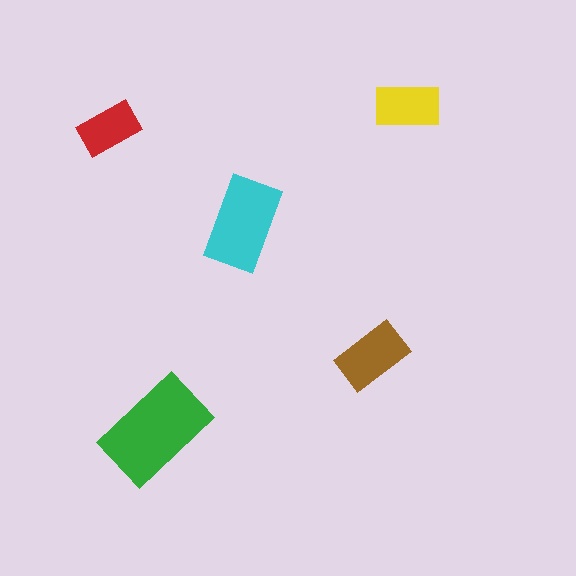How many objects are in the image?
There are 5 objects in the image.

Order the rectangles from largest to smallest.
the green one, the cyan one, the brown one, the yellow one, the red one.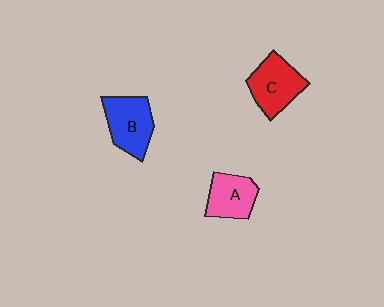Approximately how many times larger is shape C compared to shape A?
Approximately 1.2 times.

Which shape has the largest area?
Shape B (blue).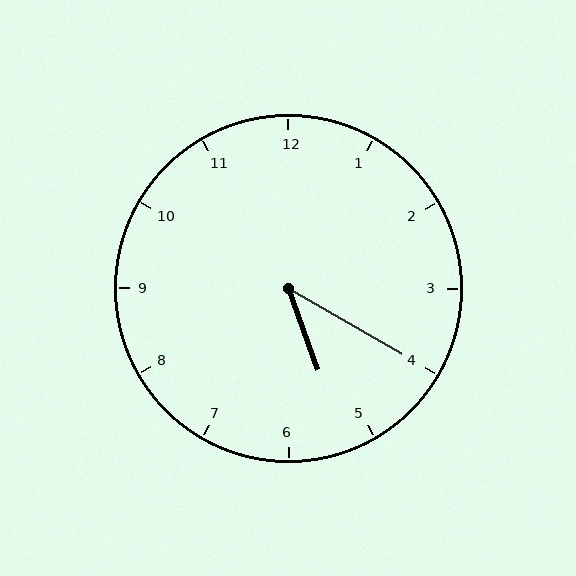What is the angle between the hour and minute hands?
Approximately 40 degrees.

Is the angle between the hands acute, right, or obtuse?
It is acute.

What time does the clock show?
5:20.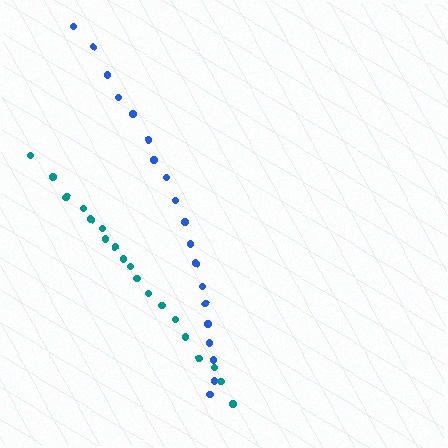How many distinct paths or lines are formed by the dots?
There are 2 distinct paths.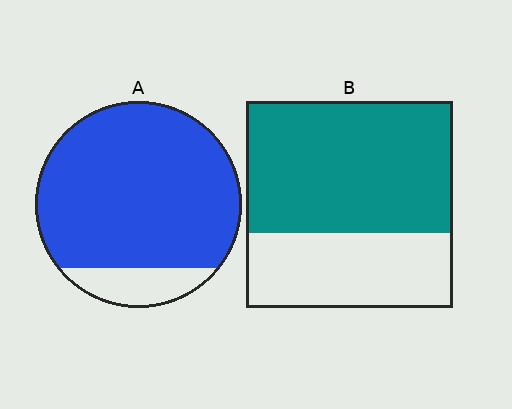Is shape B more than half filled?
Yes.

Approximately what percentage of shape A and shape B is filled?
A is approximately 85% and B is approximately 65%.